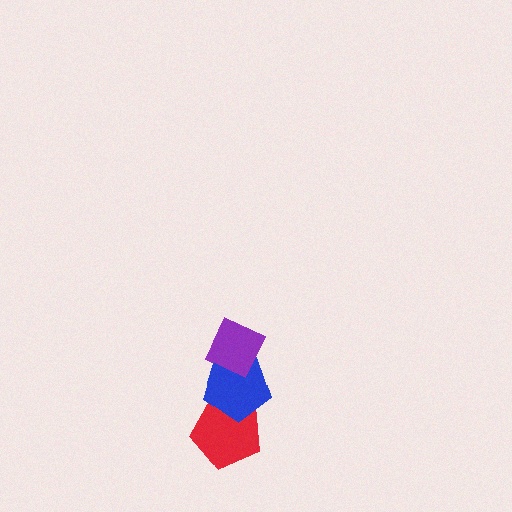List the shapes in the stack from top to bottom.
From top to bottom: the purple diamond, the blue pentagon, the red pentagon.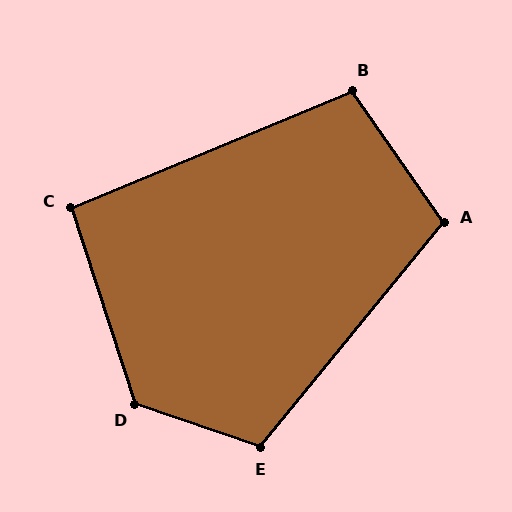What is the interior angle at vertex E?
Approximately 110 degrees (obtuse).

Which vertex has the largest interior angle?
D, at approximately 127 degrees.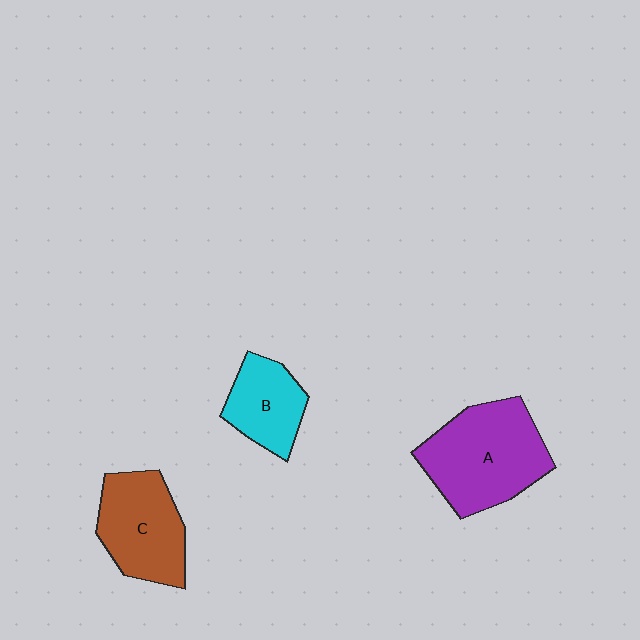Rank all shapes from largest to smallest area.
From largest to smallest: A (purple), C (brown), B (cyan).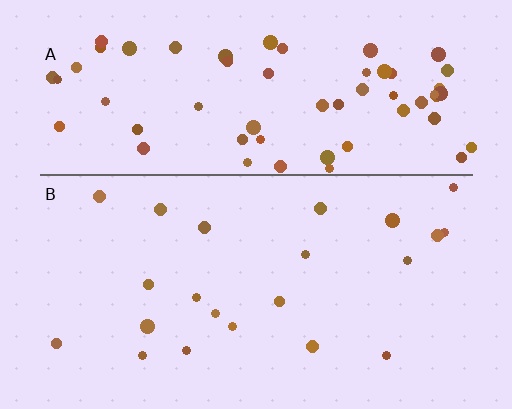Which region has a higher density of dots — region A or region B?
A (the top).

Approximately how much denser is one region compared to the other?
Approximately 3.1× — region A over region B.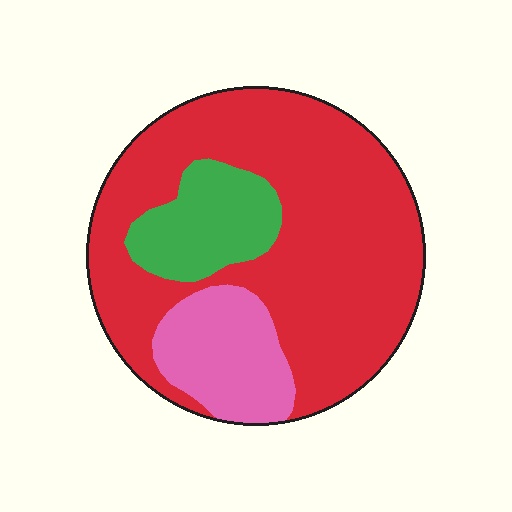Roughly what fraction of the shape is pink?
Pink takes up less than a quarter of the shape.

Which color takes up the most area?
Red, at roughly 70%.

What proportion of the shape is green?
Green covers about 15% of the shape.